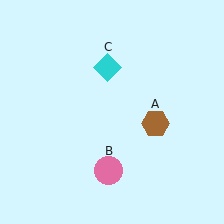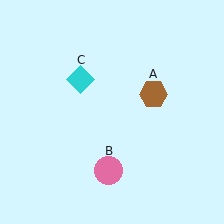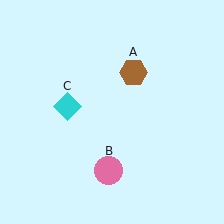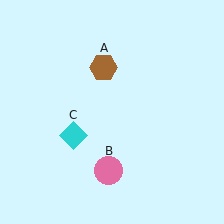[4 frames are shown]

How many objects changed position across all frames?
2 objects changed position: brown hexagon (object A), cyan diamond (object C).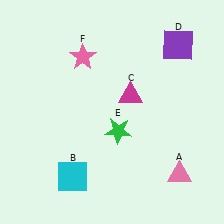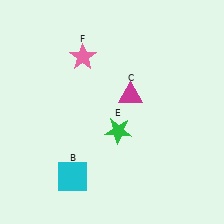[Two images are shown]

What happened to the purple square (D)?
The purple square (D) was removed in Image 2. It was in the top-right area of Image 1.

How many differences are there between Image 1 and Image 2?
There are 2 differences between the two images.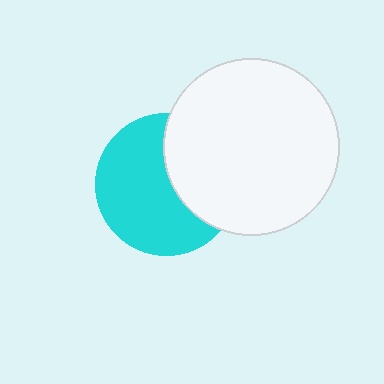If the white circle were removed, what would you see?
You would see the complete cyan circle.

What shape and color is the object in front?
The object in front is a white circle.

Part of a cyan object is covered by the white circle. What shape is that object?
It is a circle.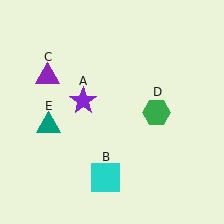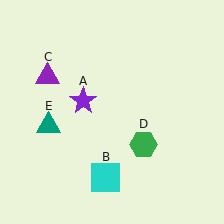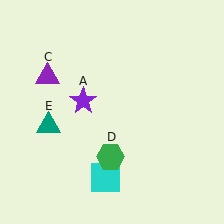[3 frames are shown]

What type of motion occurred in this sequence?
The green hexagon (object D) rotated clockwise around the center of the scene.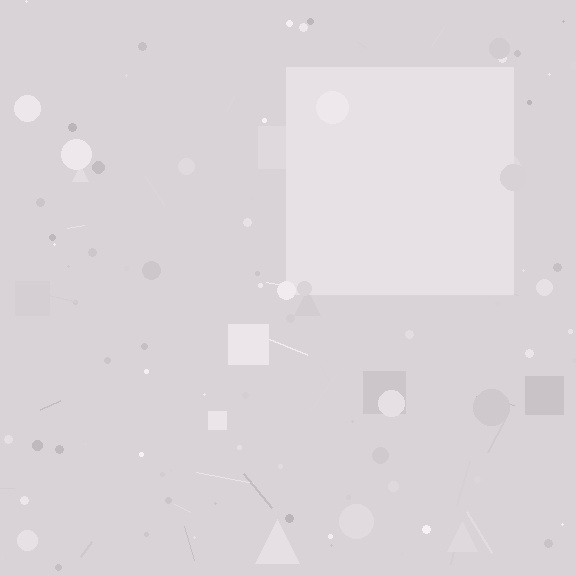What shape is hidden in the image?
A square is hidden in the image.